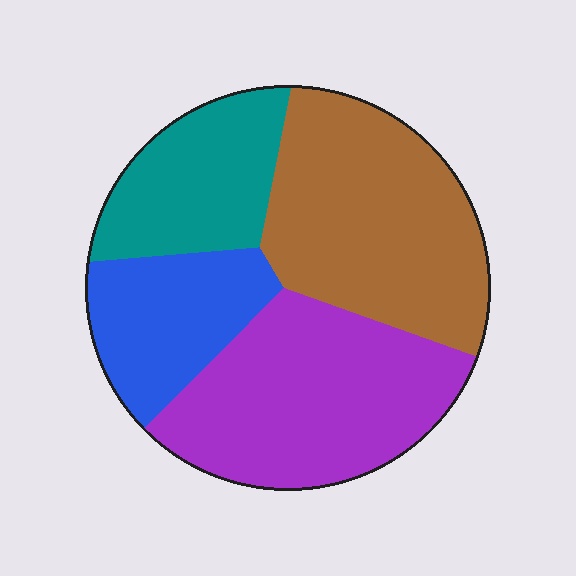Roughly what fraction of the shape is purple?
Purple takes up between a sixth and a third of the shape.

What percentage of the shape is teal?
Teal takes up about one sixth (1/6) of the shape.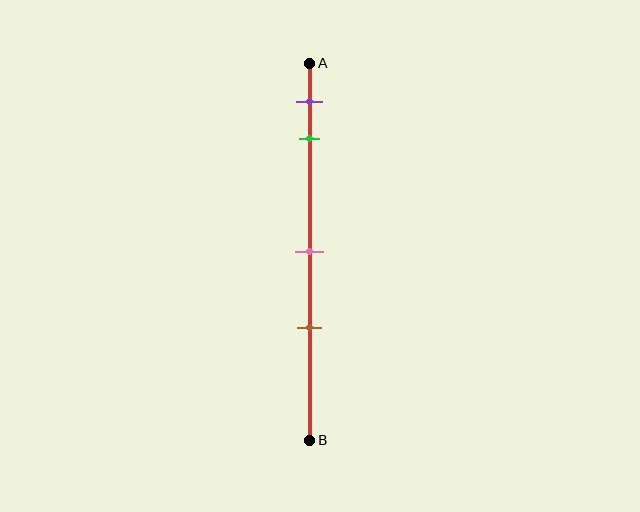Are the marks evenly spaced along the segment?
No, the marks are not evenly spaced.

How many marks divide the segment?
There are 4 marks dividing the segment.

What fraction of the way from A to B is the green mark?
The green mark is approximately 20% (0.2) of the way from A to B.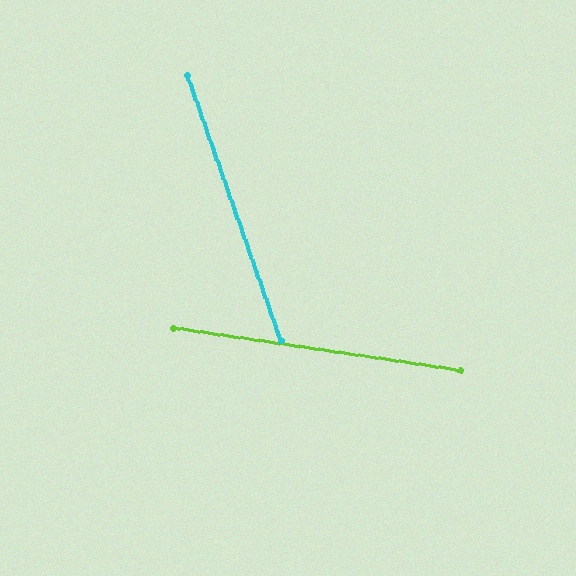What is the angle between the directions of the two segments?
Approximately 62 degrees.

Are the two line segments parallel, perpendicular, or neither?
Neither parallel nor perpendicular — they differ by about 62°.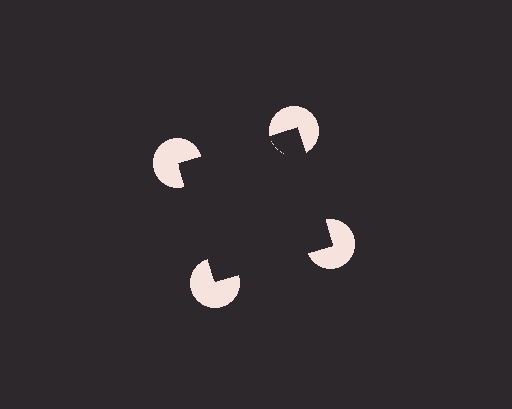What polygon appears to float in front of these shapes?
An illusory square — its edges are inferred from the aligned wedge cuts in the pac-man discs, not physically drawn.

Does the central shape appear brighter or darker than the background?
It typically appears slightly darker than the background, even though no actual brightness change is drawn.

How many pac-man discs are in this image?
There are 4 — one at each vertex of the illusory square.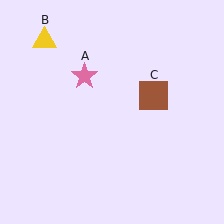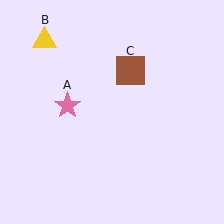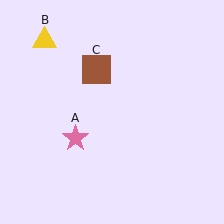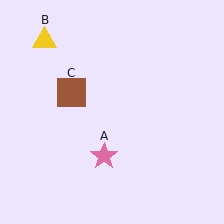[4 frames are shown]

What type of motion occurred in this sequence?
The pink star (object A), brown square (object C) rotated counterclockwise around the center of the scene.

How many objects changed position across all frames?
2 objects changed position: pink star (object A), brown square (object C).